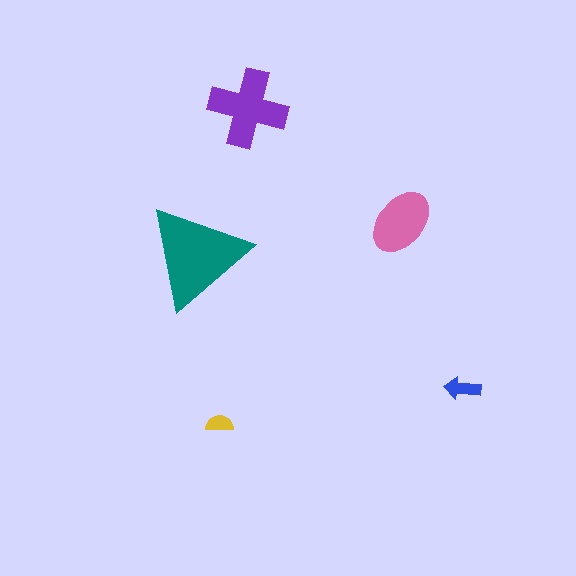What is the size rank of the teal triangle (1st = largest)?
1st.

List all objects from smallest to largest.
The yellow semicircle, the blue arrow, the pink ellipse, the purple cross, the teal triangle.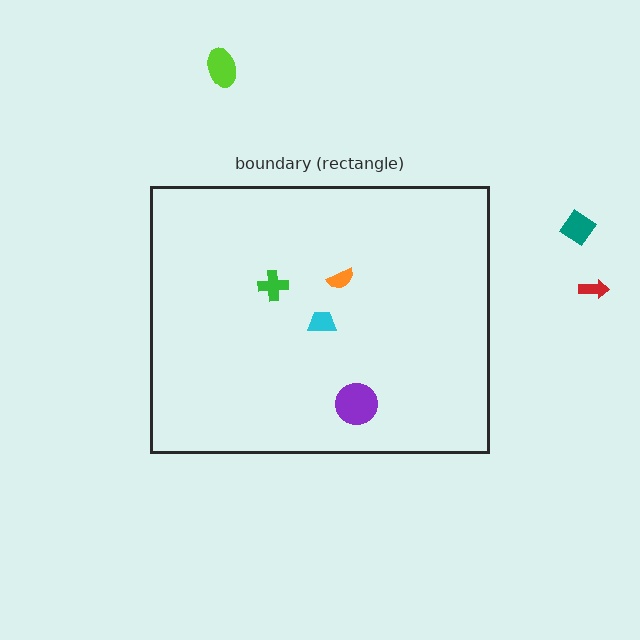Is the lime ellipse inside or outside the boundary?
Outside.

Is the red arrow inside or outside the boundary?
Outside.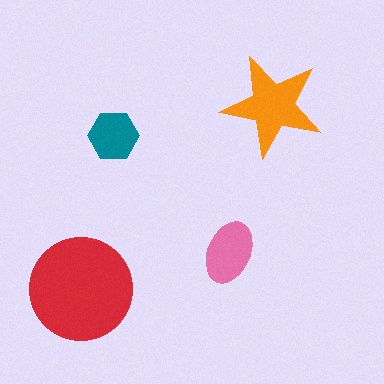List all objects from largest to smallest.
The red circle, the orange star, the pink ellipse, the teal hexagon.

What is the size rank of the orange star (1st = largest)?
2nd.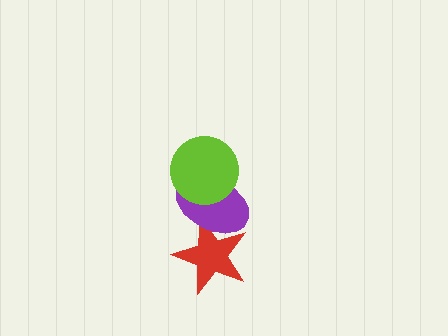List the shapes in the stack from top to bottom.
From top to bottom: the lime circle, the purple ellipse, the red star.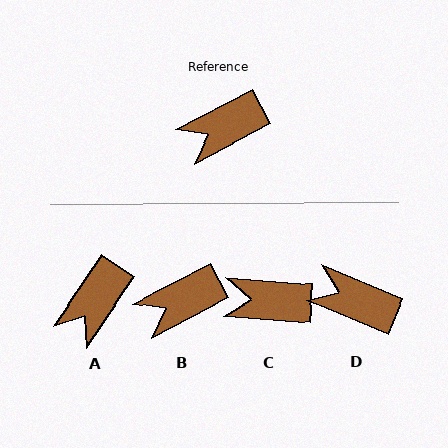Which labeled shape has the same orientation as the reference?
B.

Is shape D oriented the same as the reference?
No, it is off by about 50 degrees.